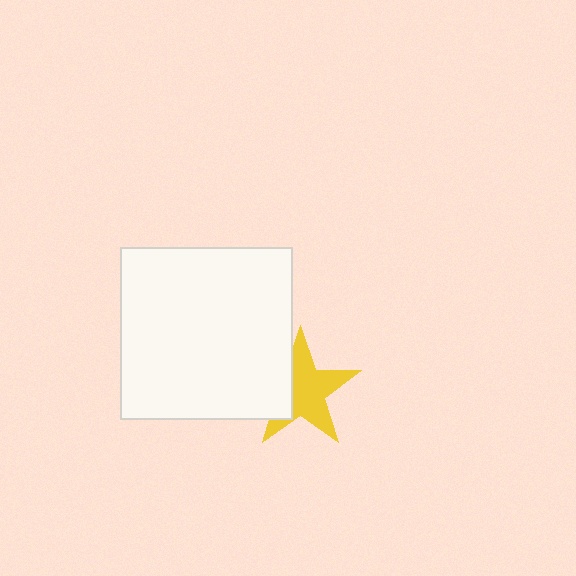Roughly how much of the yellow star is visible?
Most of it is visible (roughly 68%).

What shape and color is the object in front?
The object in front is a white square.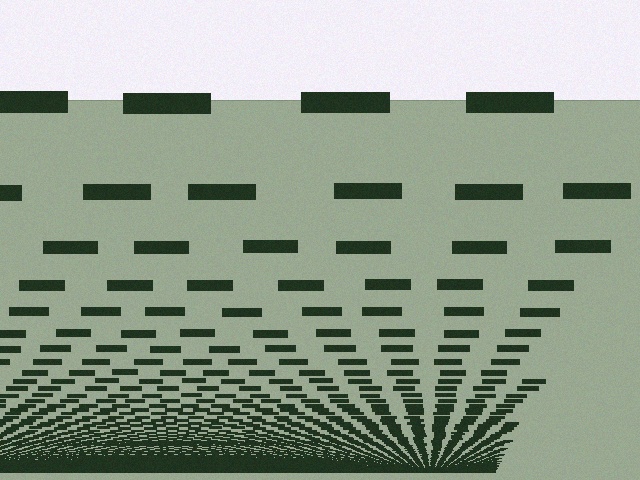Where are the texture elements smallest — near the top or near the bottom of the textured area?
Near the bottom.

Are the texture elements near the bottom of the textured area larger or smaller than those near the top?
Smaller. The gradient is inverted — elements near the bottom are smaller and denser.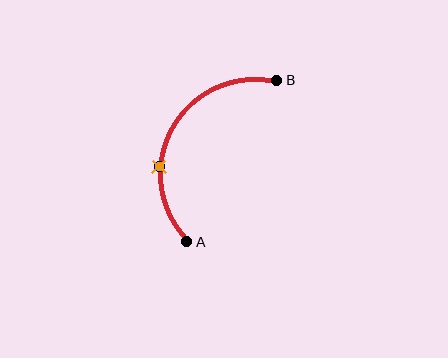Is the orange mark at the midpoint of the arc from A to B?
No. The orange mark lies on the arc but is closer to endpoint A. The arc midpoint would be at the point on the curve equidistant along the arc from both A and B.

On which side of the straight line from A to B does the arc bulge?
The arc bulges to the left of the straight line connecting A and B.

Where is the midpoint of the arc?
The arc midpoint is the point on the curve farthest from the straight line joining A and B. It sits to the left of that line.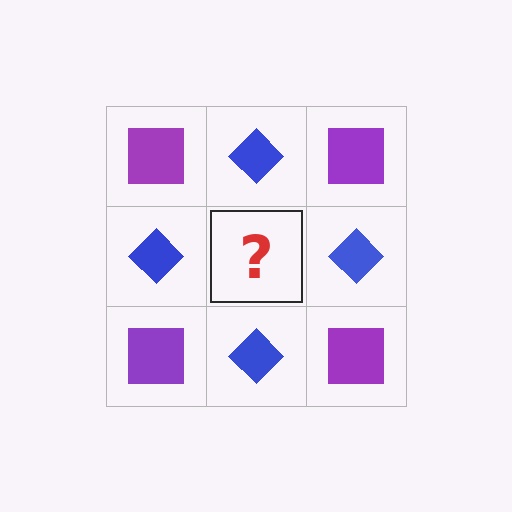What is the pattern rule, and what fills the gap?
The rule is that it alternates purple square and blue diamond in a checkerboard pattern. The gap should be filled with a purple square.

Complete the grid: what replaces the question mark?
The question mark should be replaced with a purple square.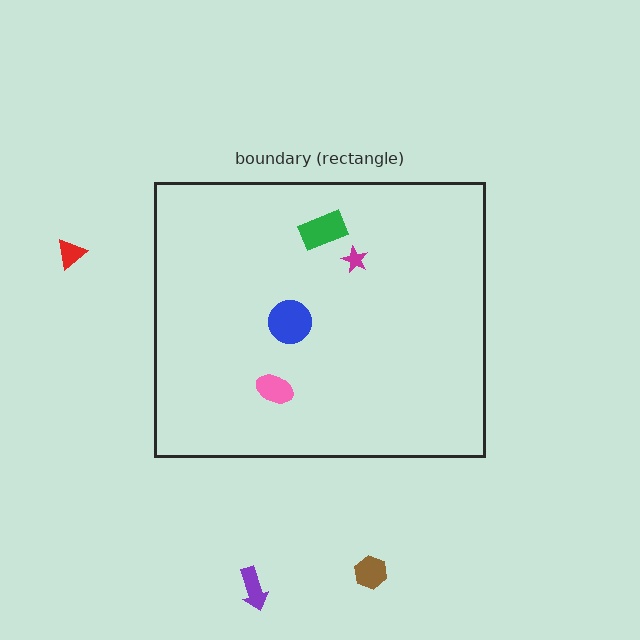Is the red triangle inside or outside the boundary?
Outside.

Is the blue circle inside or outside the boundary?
Inside.